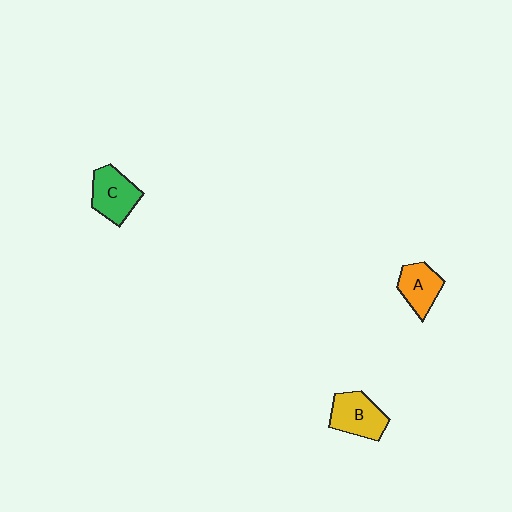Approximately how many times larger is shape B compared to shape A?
Approximately 1.2 times.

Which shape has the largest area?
Shape C (green).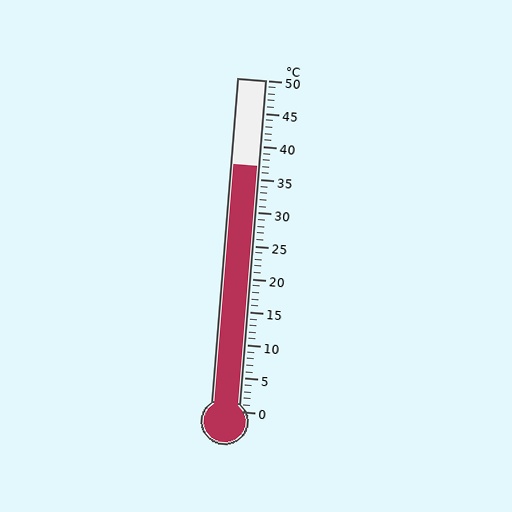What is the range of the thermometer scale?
The thermometer scale ranges from 0°C to 50°C.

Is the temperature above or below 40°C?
The temperature is below 40°C.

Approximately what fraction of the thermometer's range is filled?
The thermometer is filled to approximately 75% of its range.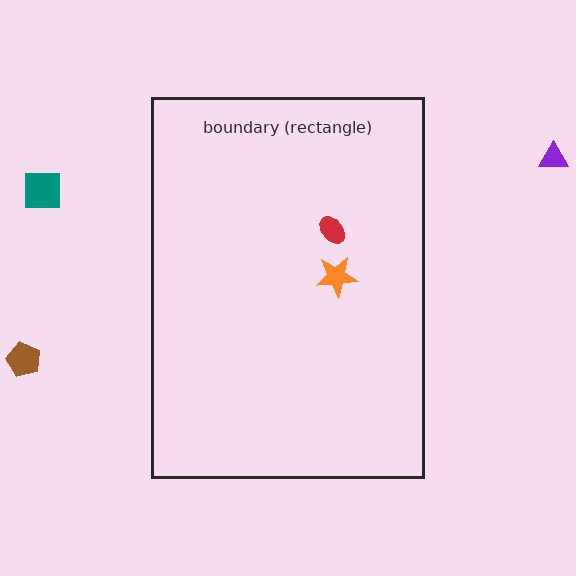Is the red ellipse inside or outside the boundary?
Inside.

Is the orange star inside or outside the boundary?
Inside.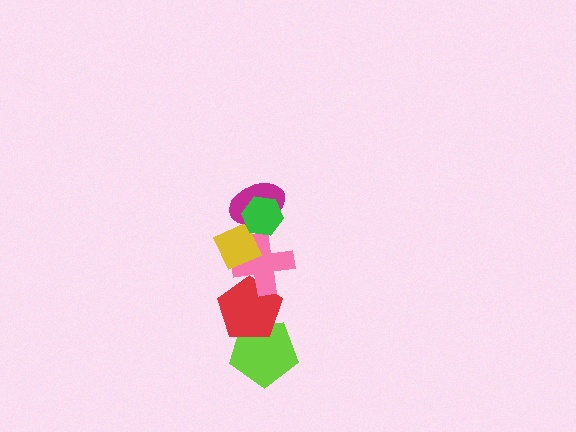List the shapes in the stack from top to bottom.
From top to bottom: the green hexagon, the magenta ellipse, the yellow diamond, the pink cross, the red pentagon, the lime pentagon.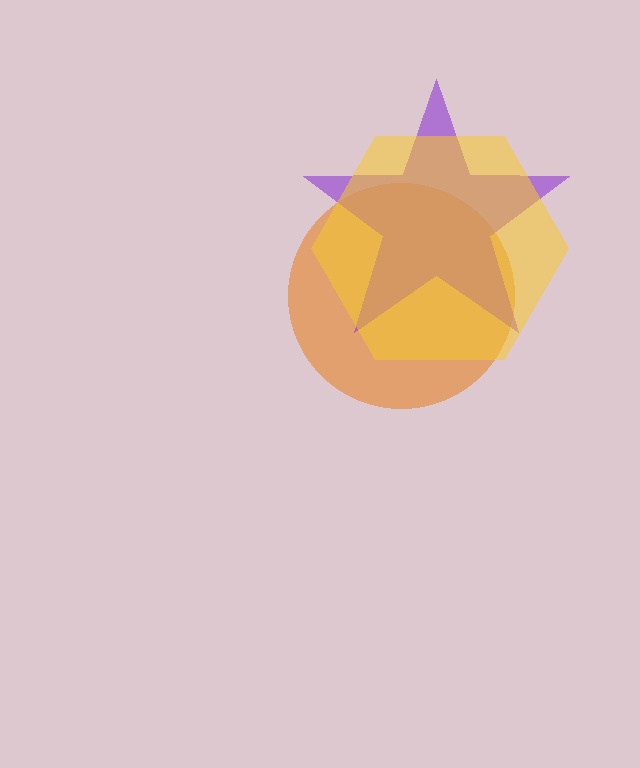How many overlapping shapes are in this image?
There are 3 overlapping shapes in the image.